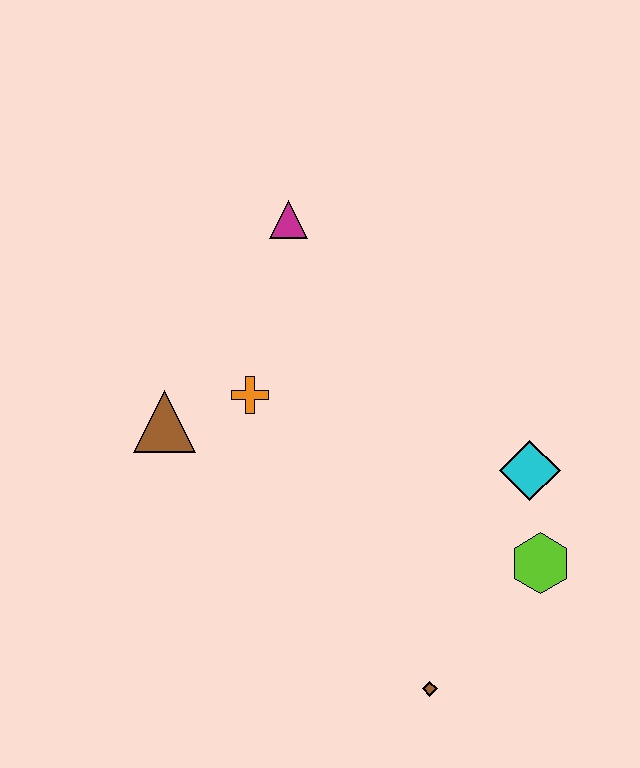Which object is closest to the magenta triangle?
The orange cross is closest to the magenta triangle.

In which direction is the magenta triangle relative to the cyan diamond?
The magenta triangle is above the cyan diamond.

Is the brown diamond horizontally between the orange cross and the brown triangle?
No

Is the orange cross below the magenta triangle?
Yes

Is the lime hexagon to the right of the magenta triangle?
Yes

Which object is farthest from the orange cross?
The brown diamond is farthest from the orange cross.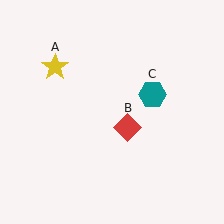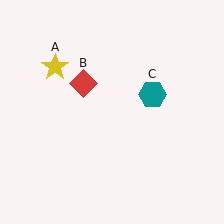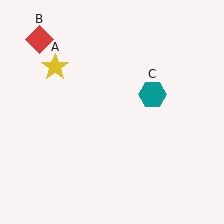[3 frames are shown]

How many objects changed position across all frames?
1 object changed position: red diamond (object B).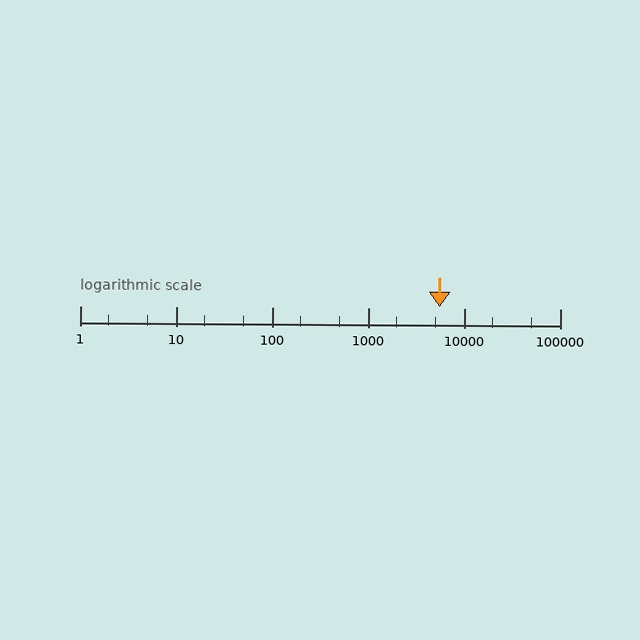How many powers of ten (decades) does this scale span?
The scale spans 5 decades, from 1 to 100000.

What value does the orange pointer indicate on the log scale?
The pointer indicates approximately 5500.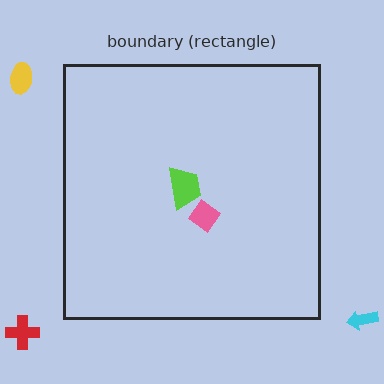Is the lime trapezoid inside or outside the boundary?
Inside.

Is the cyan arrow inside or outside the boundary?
Outside.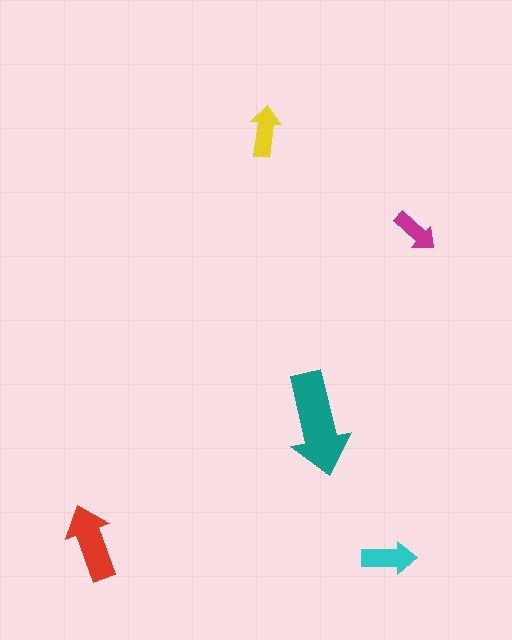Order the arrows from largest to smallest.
the teal one, the red one, the cyan one, the yellow one, the magenta one.